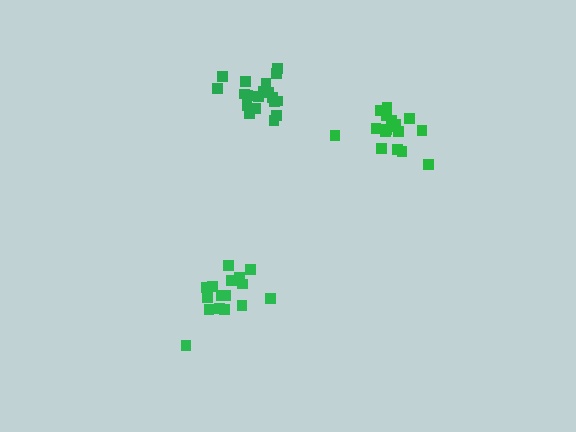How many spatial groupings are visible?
There are 3 spatial groupings.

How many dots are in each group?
Group 1: 17 dots, Group 2: 17 dots, Group 3: 20 dots (54 total).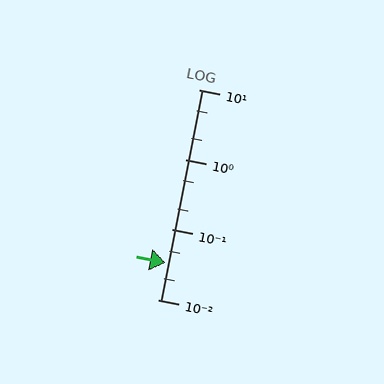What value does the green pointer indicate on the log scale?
The pointer indicates approximately 0.034.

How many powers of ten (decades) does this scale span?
The scale spans 3 decades, from 0.01 to 10.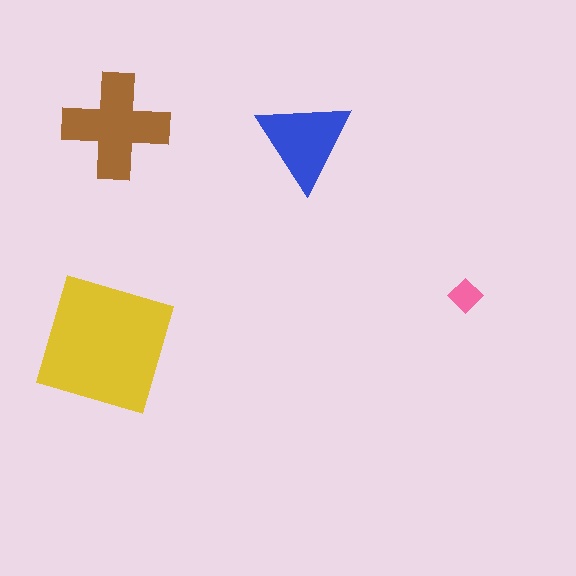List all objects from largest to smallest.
The yellow square, the brown cross, the blue triangle, the pink diamond.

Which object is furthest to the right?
The pink diamond is rightmost.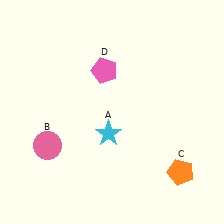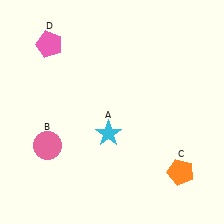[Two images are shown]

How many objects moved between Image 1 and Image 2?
1 object moved between the two images.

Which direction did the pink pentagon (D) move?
The pink pentagon (D) moved left.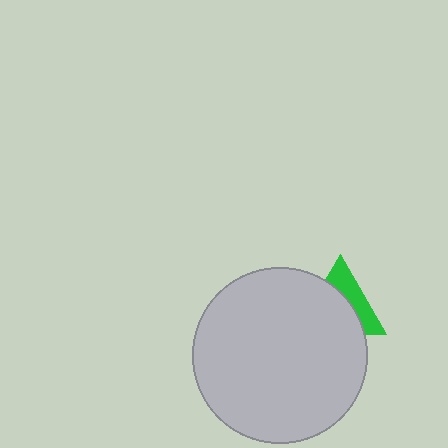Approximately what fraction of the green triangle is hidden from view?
Roughly 61% of the green triangle is hidden behind the light gray circle.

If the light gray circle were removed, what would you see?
You would see the complete green triangle.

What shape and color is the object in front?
The object in front is a light gray circle.